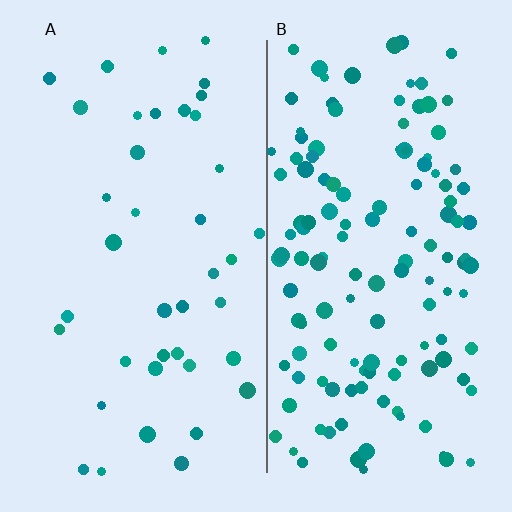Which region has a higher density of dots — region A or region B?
B (the right).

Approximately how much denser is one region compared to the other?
Approximately 3.3× — region B over region A.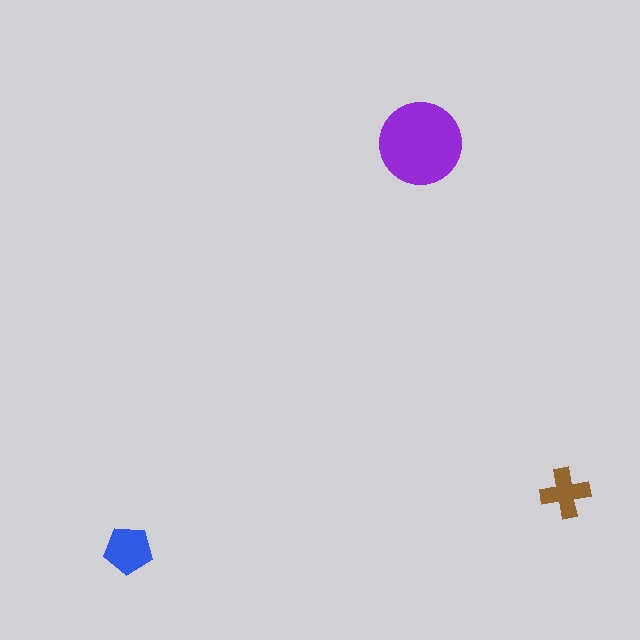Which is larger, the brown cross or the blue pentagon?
The blue pentagon.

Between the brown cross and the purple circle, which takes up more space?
The purple circle.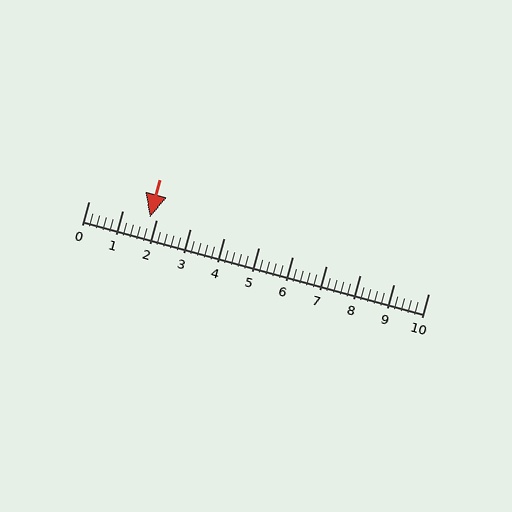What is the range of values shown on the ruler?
The ruler shows values from 0 to 10.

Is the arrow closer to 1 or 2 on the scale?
The arrow is closer to 2.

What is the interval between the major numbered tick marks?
The major tick marks are spaced 1 units apart.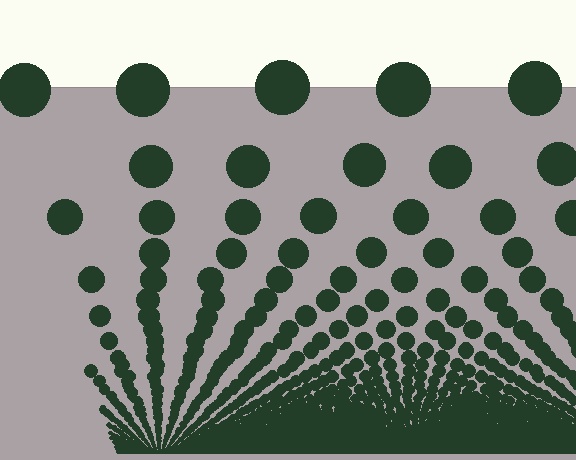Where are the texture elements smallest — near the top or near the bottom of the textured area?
Near the bottom.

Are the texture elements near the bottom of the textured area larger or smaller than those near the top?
Smaller. The gradient is inverted — elements near the bottom are smaller and denser.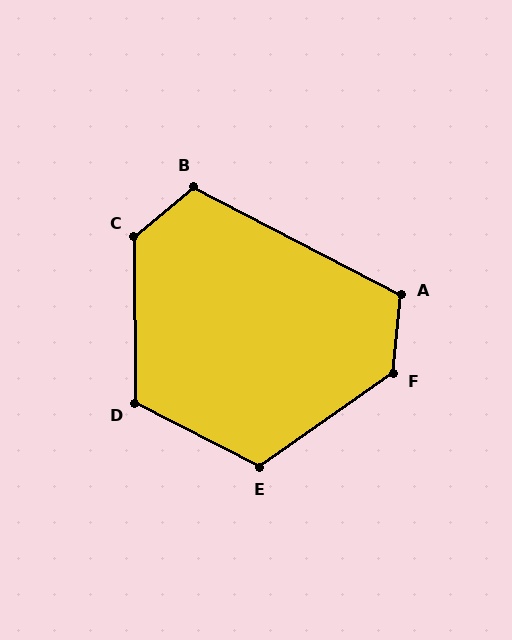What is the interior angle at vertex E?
Approximately 118 degrees (obtuse).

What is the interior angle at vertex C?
Approximately 130 degrees (obtuse).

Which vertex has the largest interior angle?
F, at approximately 131 degrees.